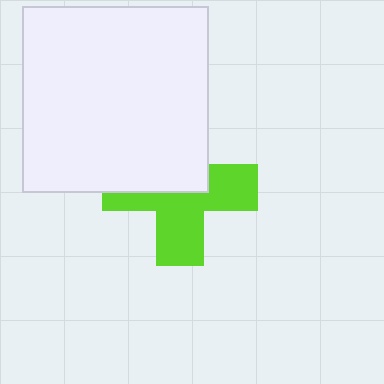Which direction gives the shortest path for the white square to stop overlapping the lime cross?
Moving up gives the shortest separation.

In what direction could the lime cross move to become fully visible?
The lime cross could move down. That would shift it out from behind the white square entirely.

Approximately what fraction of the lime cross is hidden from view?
Roughly 46% of the lime cross is hidden behind the white square.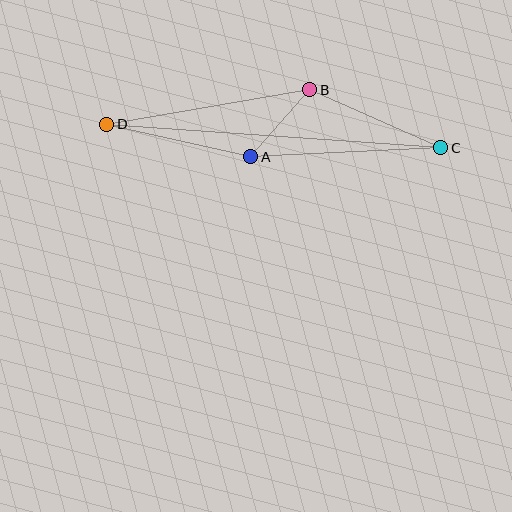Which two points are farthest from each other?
Points C and D are farthest from each other.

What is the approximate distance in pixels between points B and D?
The distance between B and D is approximately 206 pixels.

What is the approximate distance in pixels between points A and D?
The distance between A and D is approximately 147 pixels.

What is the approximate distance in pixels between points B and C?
The distance between B and C is approximately 144 pixels.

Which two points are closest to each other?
Points A and B are closest to each other.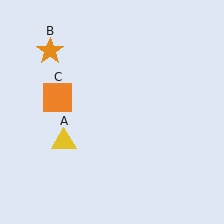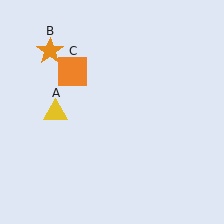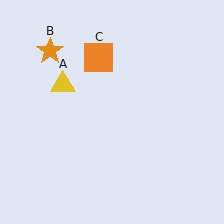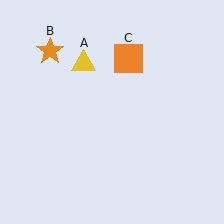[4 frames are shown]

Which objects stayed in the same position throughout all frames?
Orange star (object B) remained stationary.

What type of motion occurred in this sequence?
The yellow triangle (object A), orange square (object C) rotated clockwise around the center of the scene.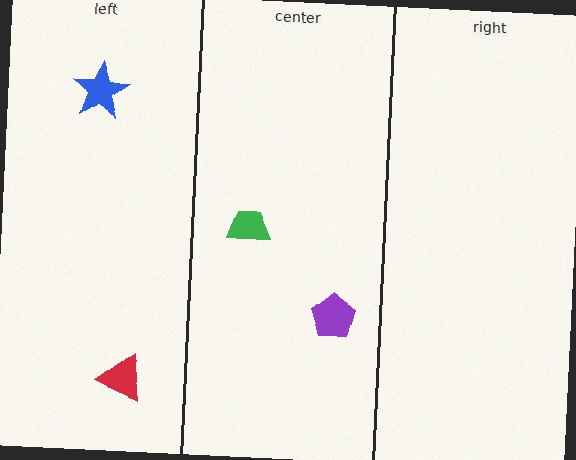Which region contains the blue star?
The left region.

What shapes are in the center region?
The green trapezoid, the purple pentagon.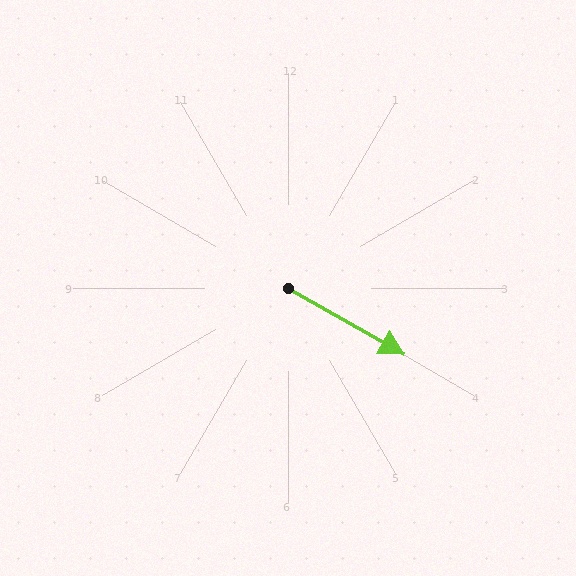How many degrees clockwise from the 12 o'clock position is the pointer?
Approximately 119 degrees.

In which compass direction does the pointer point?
Southeast.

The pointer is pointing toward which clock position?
Roughly 4 o'clock.